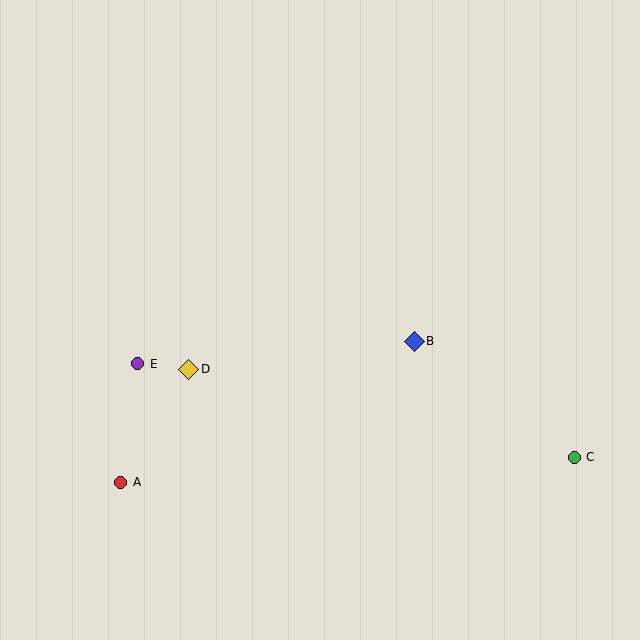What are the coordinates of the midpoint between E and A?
The midpoint between E and A is at (129, 423).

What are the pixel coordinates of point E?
Point E is at (138, 364).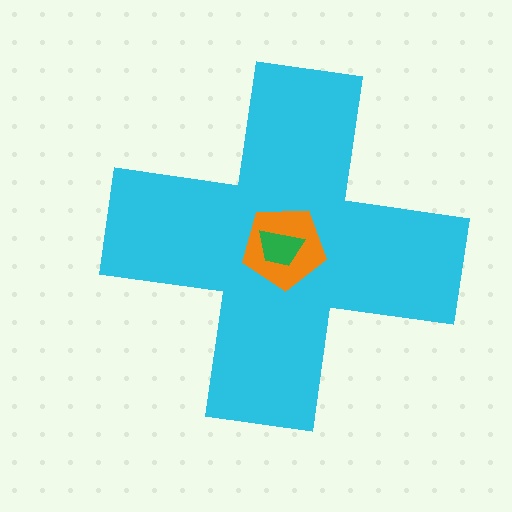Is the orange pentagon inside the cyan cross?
Yes.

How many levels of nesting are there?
3.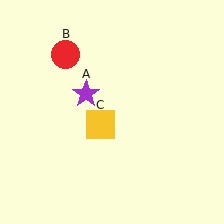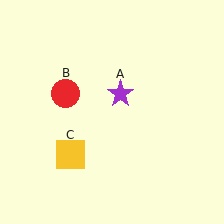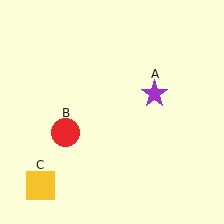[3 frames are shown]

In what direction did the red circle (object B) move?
The red circle (object B) moved down.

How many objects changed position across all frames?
3 objects changed position: purple star (object A), red circle (object B), yellow square (object C).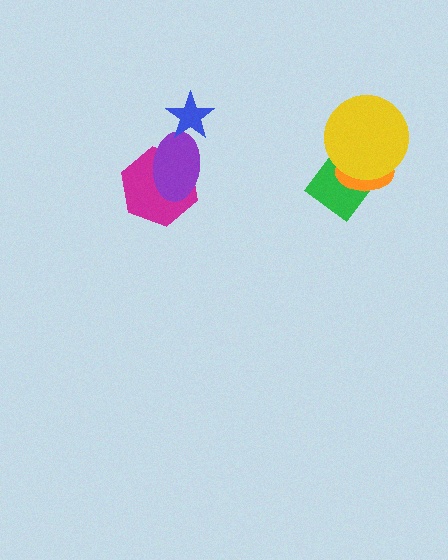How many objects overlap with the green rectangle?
2 objects overlap with the green rectangle.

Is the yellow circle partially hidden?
No, no other shape covers it.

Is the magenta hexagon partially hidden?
Yes, it is partially covered by another shape.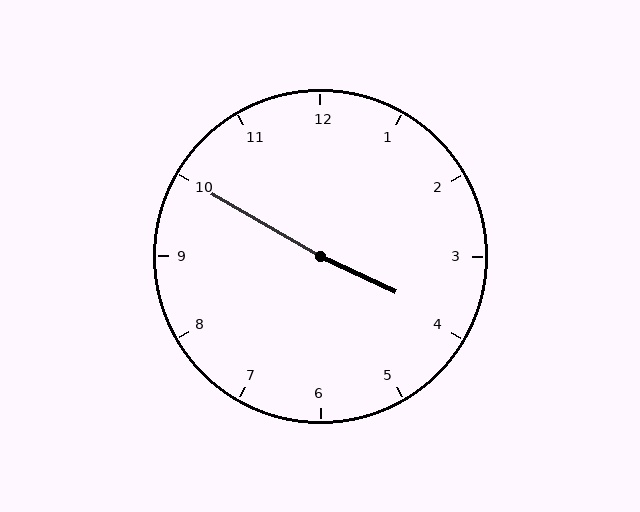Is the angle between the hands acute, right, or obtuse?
It is obtuse.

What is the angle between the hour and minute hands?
Approximately 175 degrees.